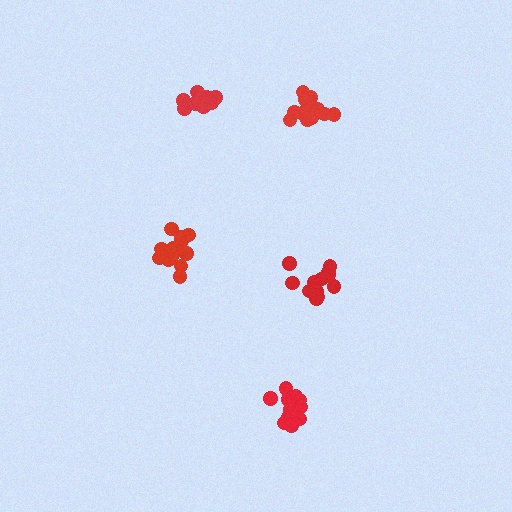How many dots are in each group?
Group 1: 14 dots, Group 2: 10 dots, Group 3: 14 dots, Group 4: 13 dots, Group 5: 14 dots (65 total).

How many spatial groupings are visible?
There are 5 spatial groupings.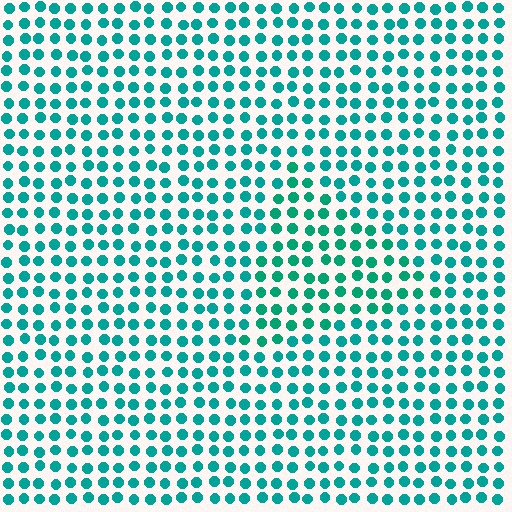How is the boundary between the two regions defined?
The boundary is defined purely by a slight shift in hue (about 14 degrees). Spacing, size, and orientation are identical on both sides.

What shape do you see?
I see a triangle.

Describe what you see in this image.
The image is filled with small teal elements in a uniform arrangement. A triangle-shaped region is visible where the elements are tinted to a slightly different hue, forming a subtle color boundary.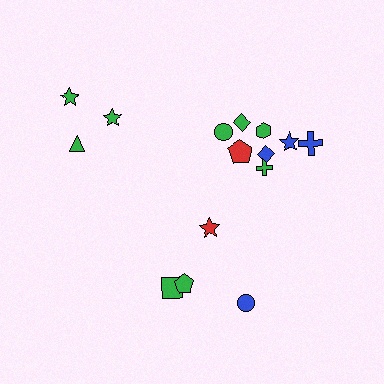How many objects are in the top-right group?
There are 8 objects.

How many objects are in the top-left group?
There are 3 objects.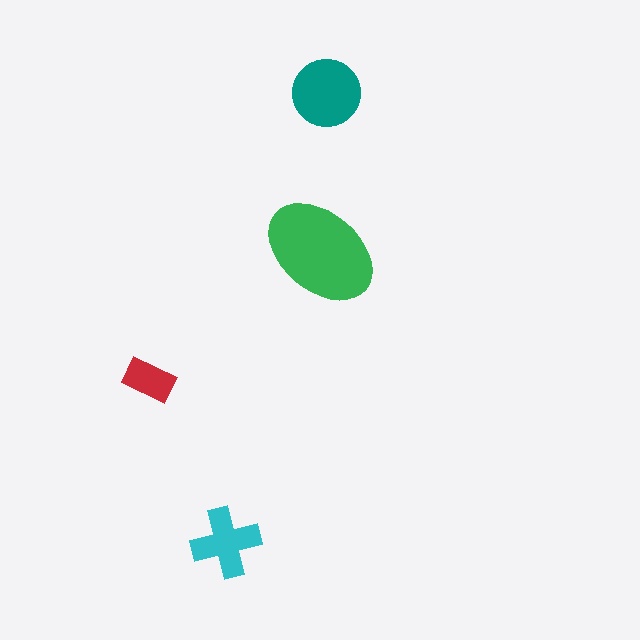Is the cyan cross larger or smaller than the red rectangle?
Larger.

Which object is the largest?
The green ellipse.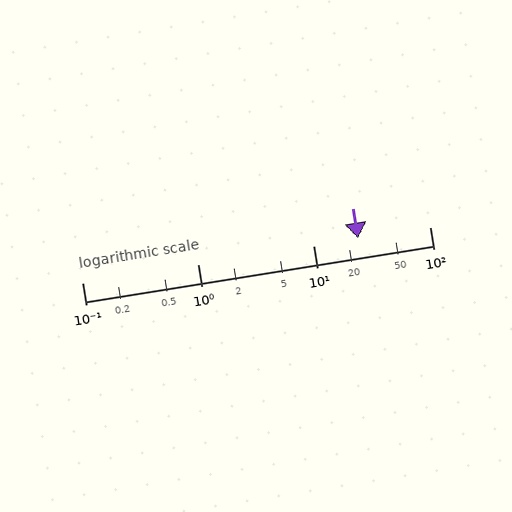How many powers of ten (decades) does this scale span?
The scale spans 3 decades, from 0.1 to 100.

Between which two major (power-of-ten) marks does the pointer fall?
The pointer is between 10 and 100.